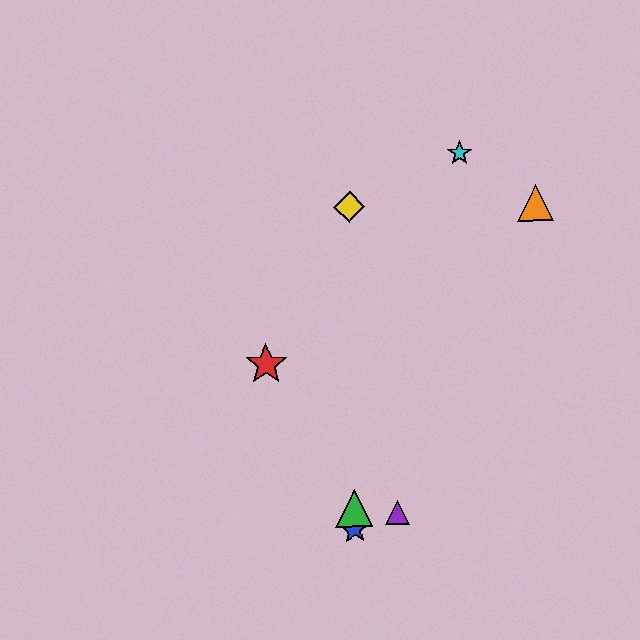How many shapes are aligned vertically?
3 shapes (the blue star, the green triangle, the yellow diamond) are aligned vertically.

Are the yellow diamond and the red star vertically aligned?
No, the yellow diamond is at x≈349 and the red star is at x≈266.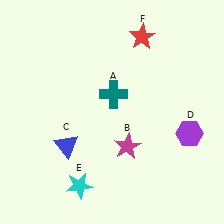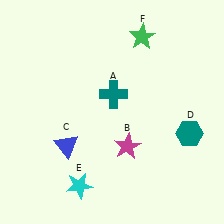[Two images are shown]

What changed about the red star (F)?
In Image 1, F is red. In Image 2, it changed to green.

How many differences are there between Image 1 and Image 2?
There are 2 differences between the two images.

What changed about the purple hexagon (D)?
In Image 1, D is purple. In Image 2, it changed to teal.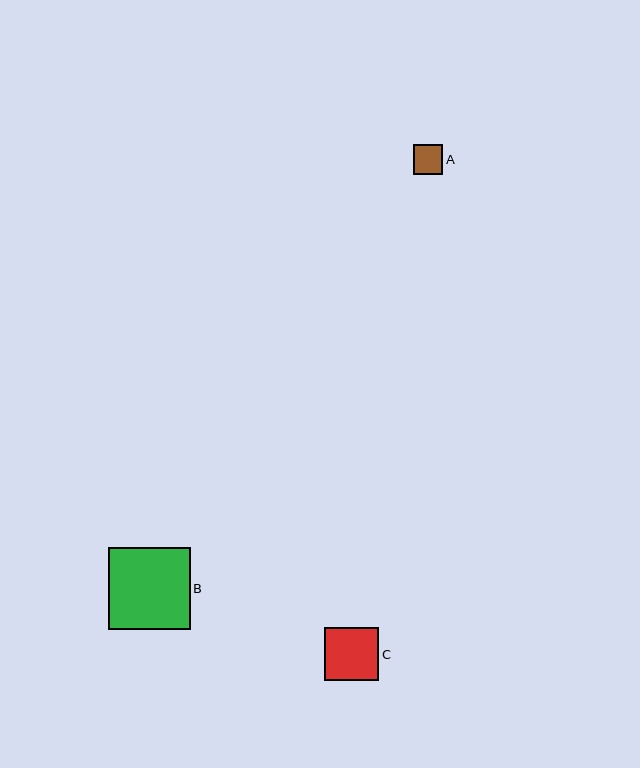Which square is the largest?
Square B is the largest with a size of approximately 82 pixels.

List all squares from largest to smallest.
From largest to smallest: B, C, A.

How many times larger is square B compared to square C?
Square B is approximately 1.5 times the size of square C.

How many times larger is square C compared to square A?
Square C is approximately 1.8 times the size of square A.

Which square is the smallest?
Square A is the smallest with a size of approximately 29 pixels.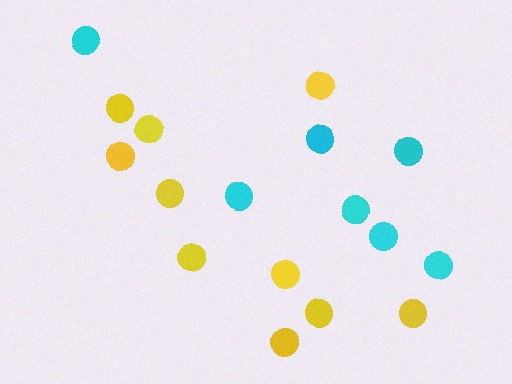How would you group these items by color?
There are 2 groups: one group of cyan circles (7) and one group of yellow circles (10).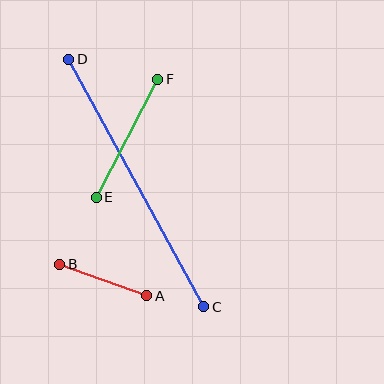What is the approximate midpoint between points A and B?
The midpoint is at approximately (103, 280) pixels.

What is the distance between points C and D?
The distance is approximately 282 pixels.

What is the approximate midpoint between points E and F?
The midpoint is at approximately (127, 138) pixels.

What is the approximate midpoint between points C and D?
The midpoint is at approximately (136, 183) pixels.